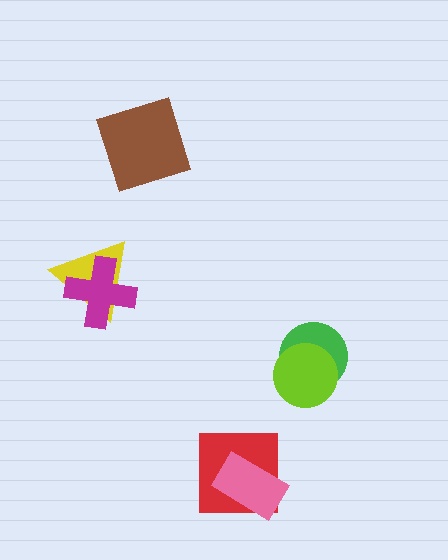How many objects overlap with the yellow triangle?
1 object overlaps with the yellow triangle.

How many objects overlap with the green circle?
1 object overlaps with the green circle.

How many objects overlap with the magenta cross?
1 object overlaps with the magenta cross.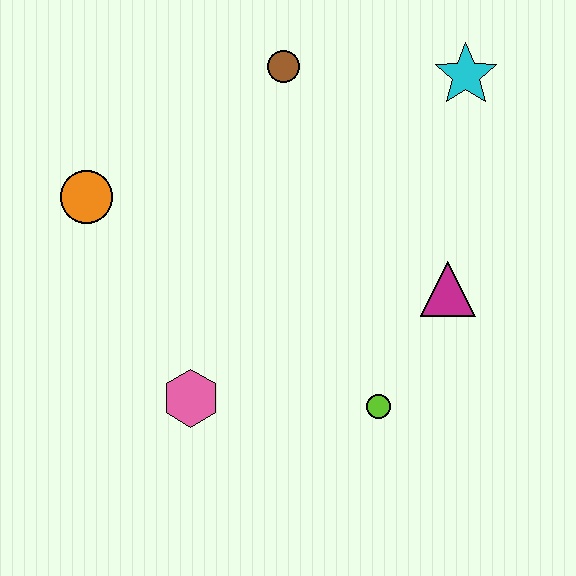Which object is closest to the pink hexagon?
The lime circle is closest to the pink hexagon.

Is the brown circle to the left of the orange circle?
No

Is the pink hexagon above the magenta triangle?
No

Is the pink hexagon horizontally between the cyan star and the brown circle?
No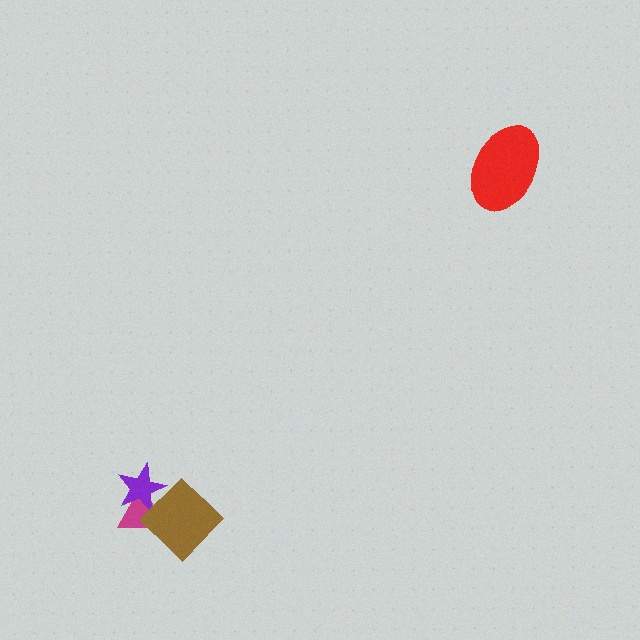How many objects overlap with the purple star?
2 objects overlap with the purple star.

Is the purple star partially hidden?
Yes, it is partially covered by another shape.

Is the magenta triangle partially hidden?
Yes, it is partially covered by another shape.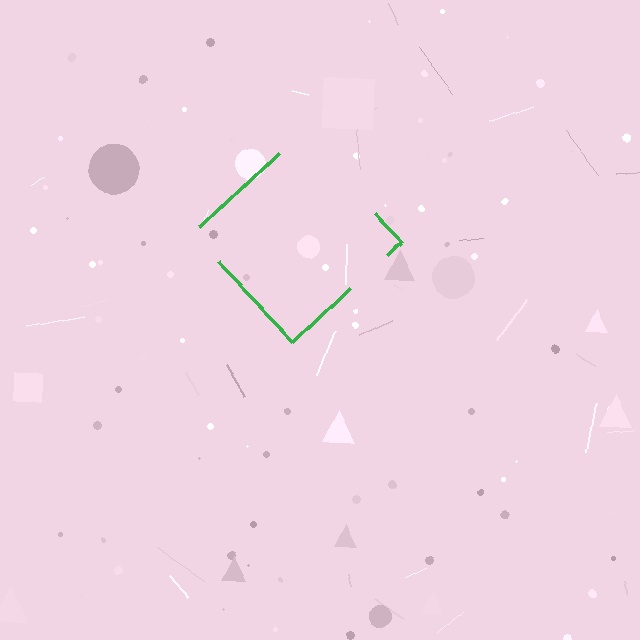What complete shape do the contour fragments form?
The contour fragments form a diamond.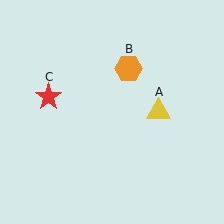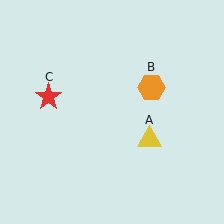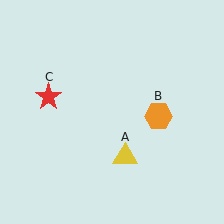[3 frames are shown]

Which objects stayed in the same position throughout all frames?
Red star (object C) remained stationary.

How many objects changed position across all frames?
2 objects changed position: yellow triangle (object A), orange hexagon (object B).